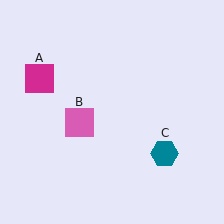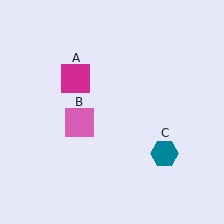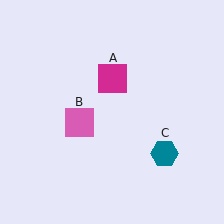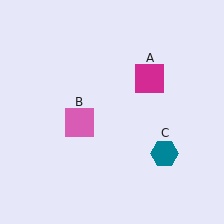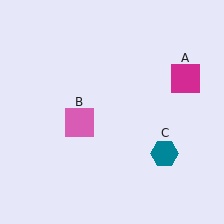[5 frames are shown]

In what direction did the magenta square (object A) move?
The magenta square (object A) moved right.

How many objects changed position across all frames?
1 object changed position: magenta square (object A).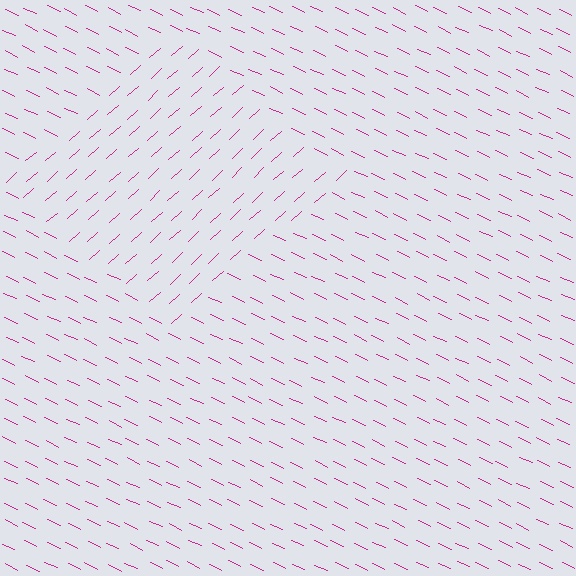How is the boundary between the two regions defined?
The boundary is defined purely by a change in line orientation (approximately 67 degrees difference). All lines are the same color and thickness.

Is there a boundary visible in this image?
Yes, there is a texture boundary formed by a change in line orientation.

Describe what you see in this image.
The image is filled with small magenta line segments. A diamond region in the image has lines oriented differently from the surrounding lines, creating a visible texture boundary.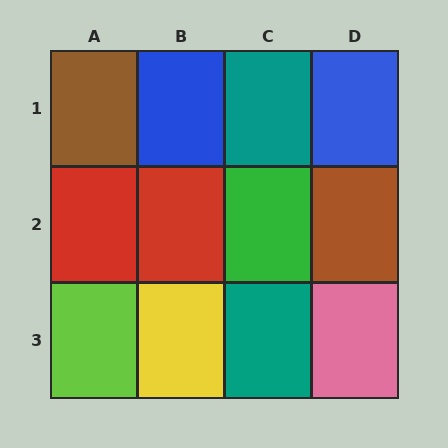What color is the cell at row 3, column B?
Yellow.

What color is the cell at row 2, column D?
Brown.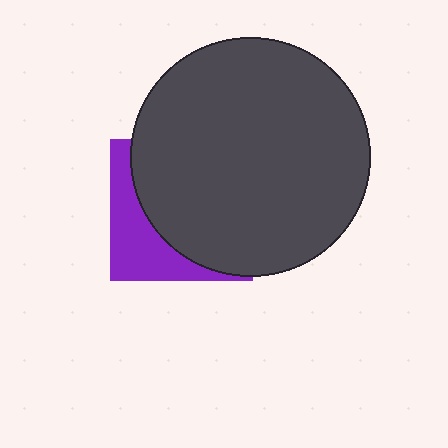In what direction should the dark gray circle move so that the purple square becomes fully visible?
The dark gray circle should move toward the upper-right. That is the shortest direction to clear the overlap and leave the purple square fully visible.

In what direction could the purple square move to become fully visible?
The purple square could move toward the lower-left. That would shift it out from behind the dark gray circle entirely.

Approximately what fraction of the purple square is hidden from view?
Roughly 68% of the purple square is hidden behind the dark gray circle.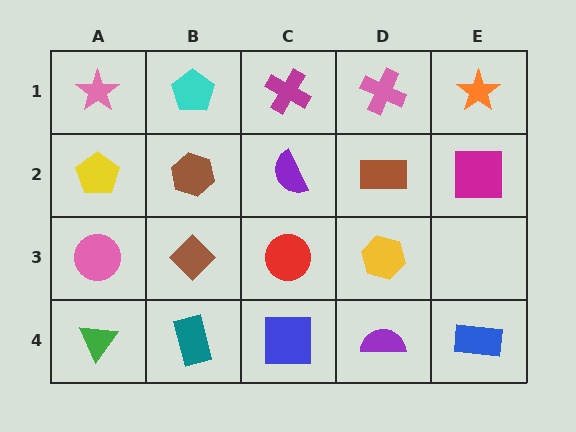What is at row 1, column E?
An orange star.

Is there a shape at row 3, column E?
No, that cell is empty.